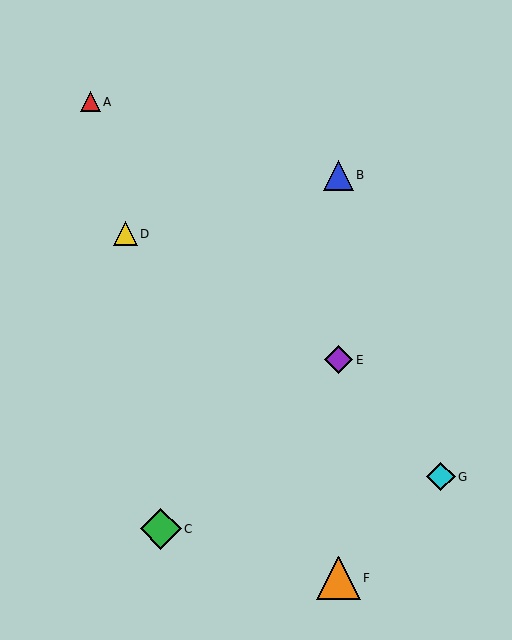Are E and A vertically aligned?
No, E is at x≈338 and A is at x≈90.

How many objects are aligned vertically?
3 objects (B, E, F) are aligned vertically.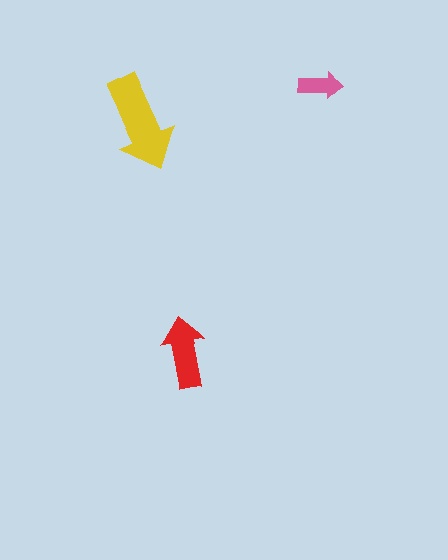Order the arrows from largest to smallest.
the yellow one, the red one, the pink one.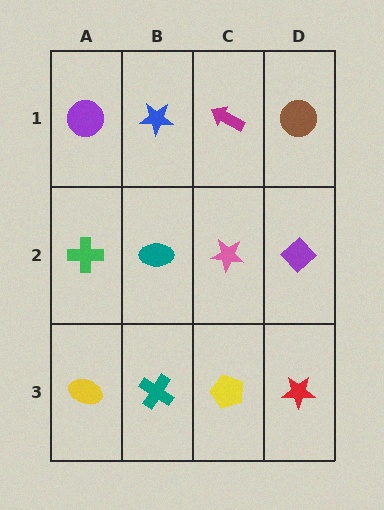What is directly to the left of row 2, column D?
A pink star.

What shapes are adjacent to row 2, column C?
A magenta arrow (row 1, column C), a yellow pentagon (row 3, column C), a teal ellipse (row 2, column B), a purple diamond (row 2, column D).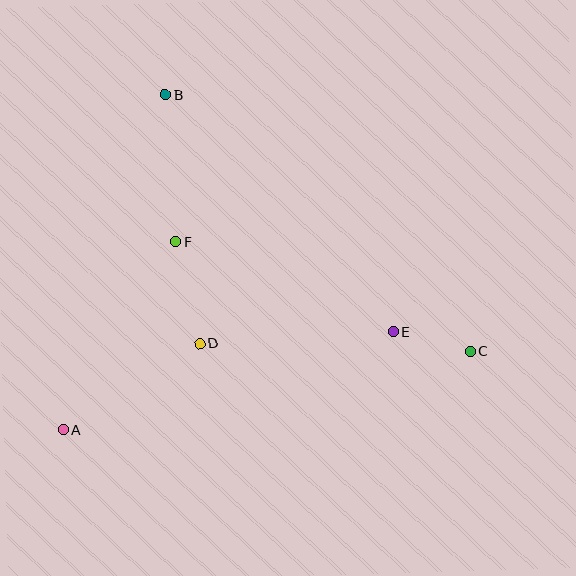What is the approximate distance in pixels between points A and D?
The distance between A and D is approximately 161 pixels.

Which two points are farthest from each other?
Points A and C are farthest from each other.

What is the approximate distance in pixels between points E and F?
The distance between E and F is approximately 236 pixels.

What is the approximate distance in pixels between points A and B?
The distance between A and B is approximately 350 pixels.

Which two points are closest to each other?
Points C and E are closest to each other.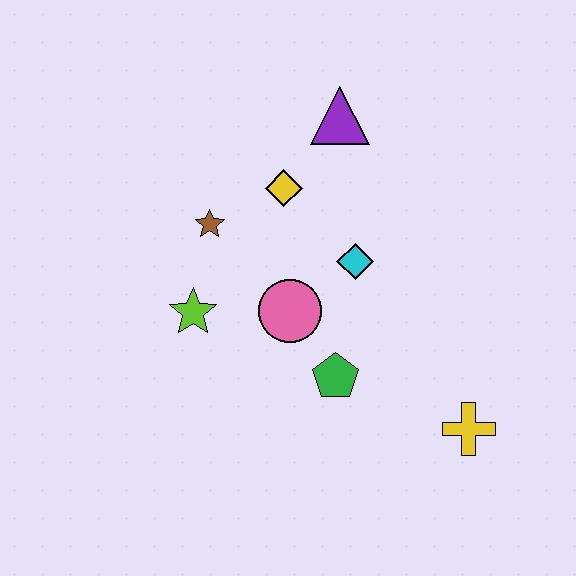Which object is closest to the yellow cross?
The green pentagon is closest to the yellow cross.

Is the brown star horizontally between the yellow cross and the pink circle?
No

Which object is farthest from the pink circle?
The yellow cross is farthest from the pink circle.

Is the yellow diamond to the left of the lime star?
No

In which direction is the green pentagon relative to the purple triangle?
The green pentagon is below the purple triangle.